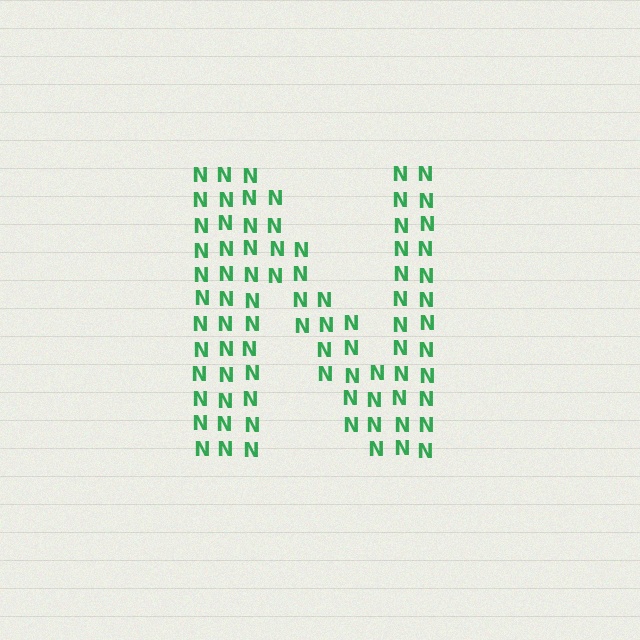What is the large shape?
The large shape is the letter N.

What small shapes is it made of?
It is made of small letter N's.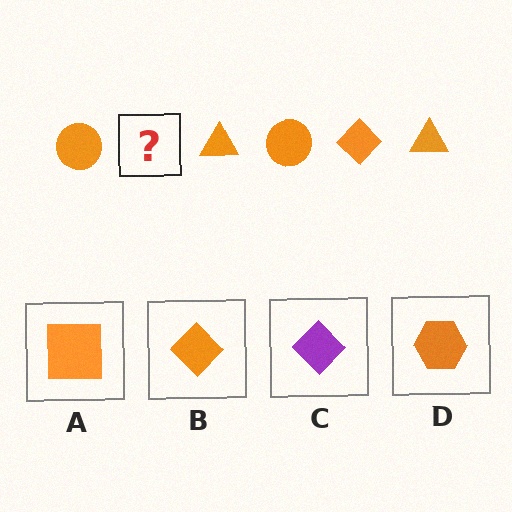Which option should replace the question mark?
Option B.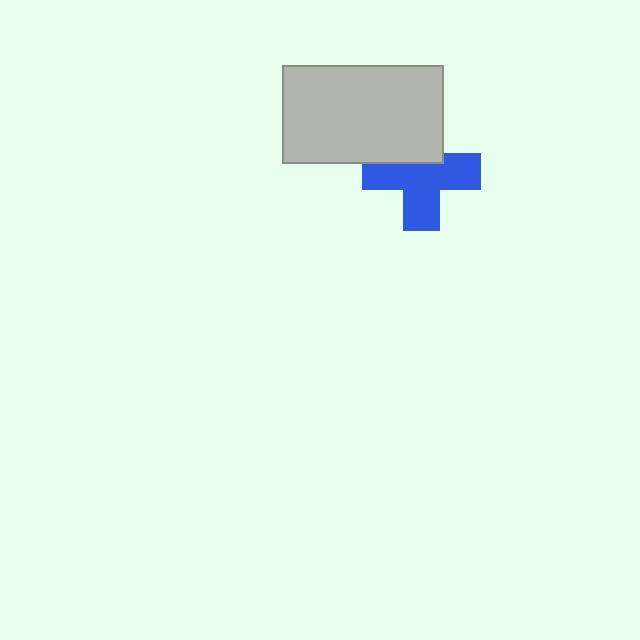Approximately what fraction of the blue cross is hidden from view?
Roughly 32% of the blue cross is hidden behind the light gray rectangle.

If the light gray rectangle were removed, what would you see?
You would see the complete blue cross.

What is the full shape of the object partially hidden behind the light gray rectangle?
The partially hidden object is a blue cross.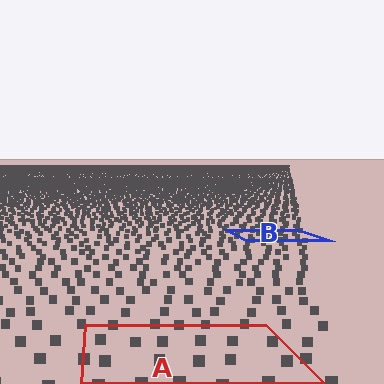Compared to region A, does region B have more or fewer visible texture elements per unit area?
Region B has more texture elements per unit area — they are packed more densely because it is farther away.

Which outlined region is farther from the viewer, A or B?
Region B is farther from the viewer — the texture elements inside it appear smaller and more densely packed.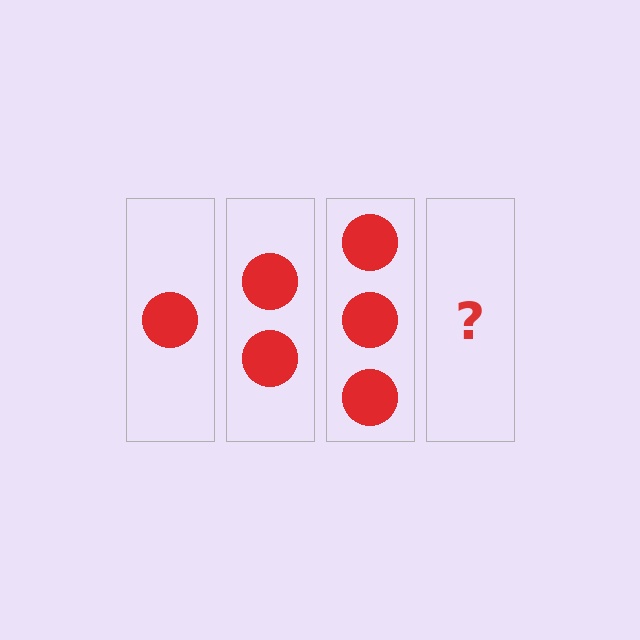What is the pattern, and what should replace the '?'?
The pattern is that each step adds one more circle. The '?' should be 4 circles.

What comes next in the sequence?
The next element should be 4 circles.